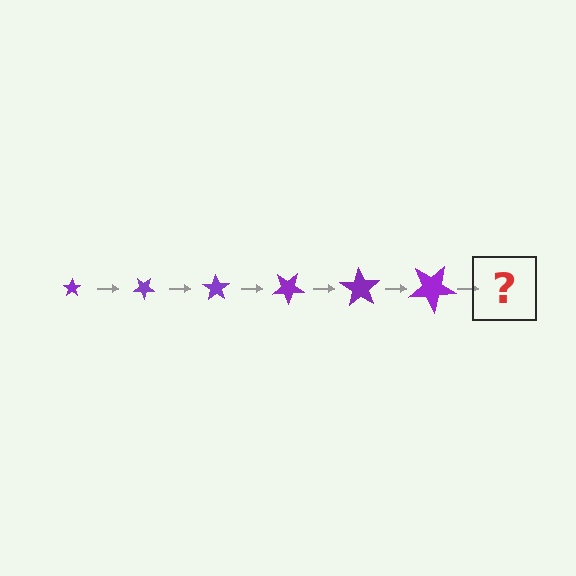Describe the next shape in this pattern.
It should be a star, larger than the previous one and rotated 210 degrees from the start.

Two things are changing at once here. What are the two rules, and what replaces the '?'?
The two rules are that the star grows larger each step and it rotates 35 degrees each step. The '?' should be a star, larger than the previous one and rotated 210 degrees from the start.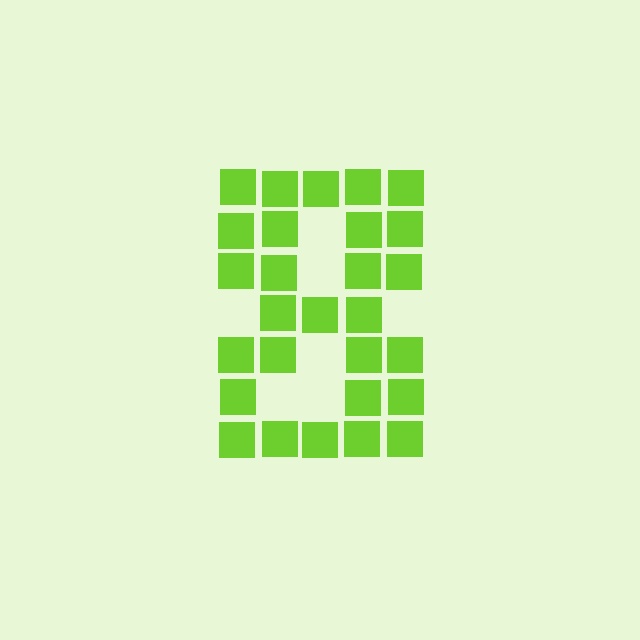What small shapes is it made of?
It is made of small squares.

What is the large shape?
The large shape is the digit 8.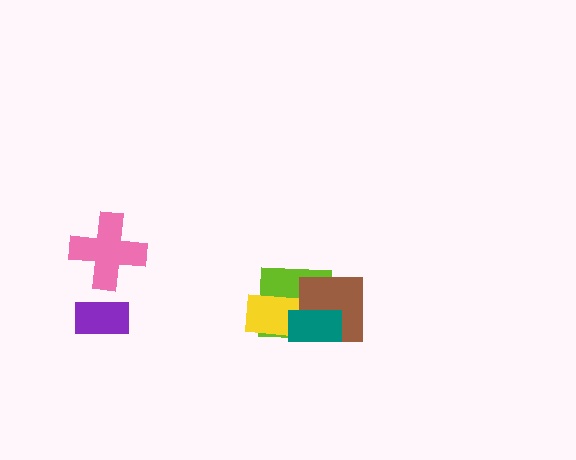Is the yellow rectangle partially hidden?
Yes, it is partially covered by another shape.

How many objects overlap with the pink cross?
0 objects overlap with the pink cross.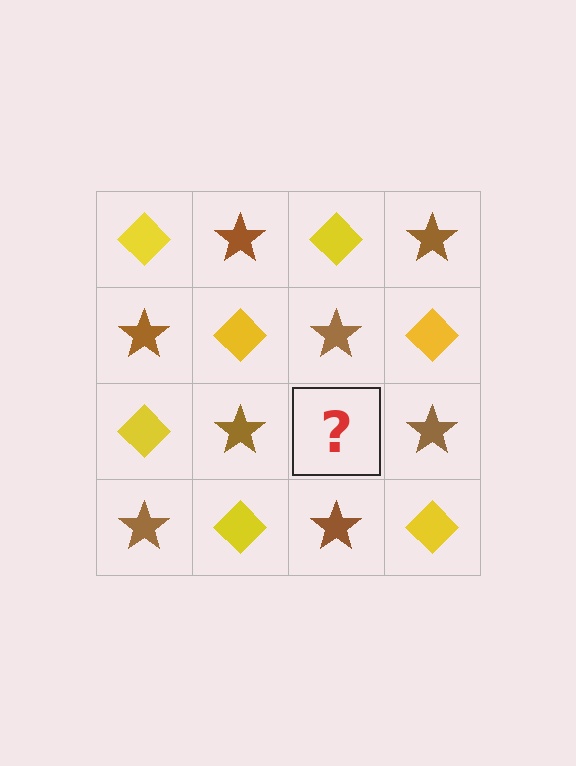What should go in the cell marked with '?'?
The missing cell should contain a yellow diamond.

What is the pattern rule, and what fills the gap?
The rule is that it alternates yellow diamond and brown star in a checkerboard pattern. The gap should be filled with a yellow diamond.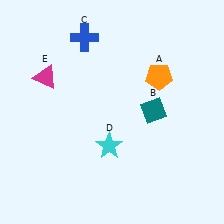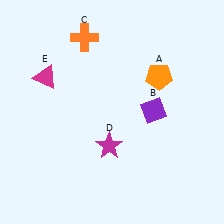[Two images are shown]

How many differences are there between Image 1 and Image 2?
There are 3 differences between the two images.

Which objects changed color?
B changed from teal to purple. C changed from blue to orange. D changed from cyan to magenta.